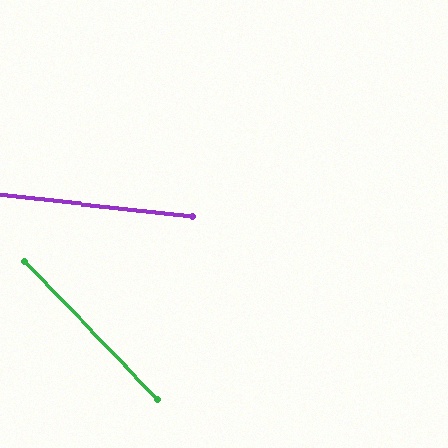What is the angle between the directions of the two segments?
Approximately 40 degrees.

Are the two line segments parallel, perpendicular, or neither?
Neither parallel nor perpendicular — they differ by about 40°.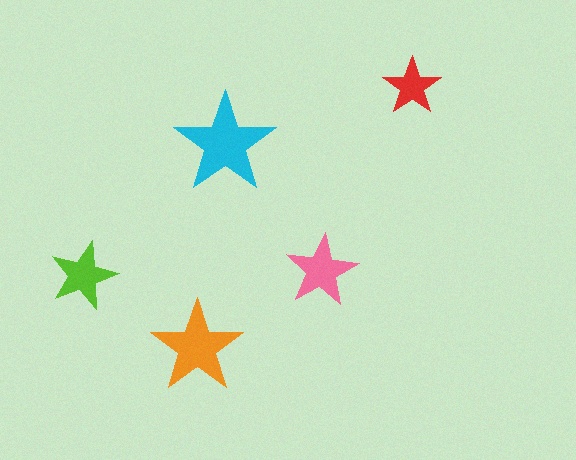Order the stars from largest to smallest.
the cyan one, the orange one, the pink one, the lime one, the red one.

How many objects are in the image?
There are 5 objects in the image.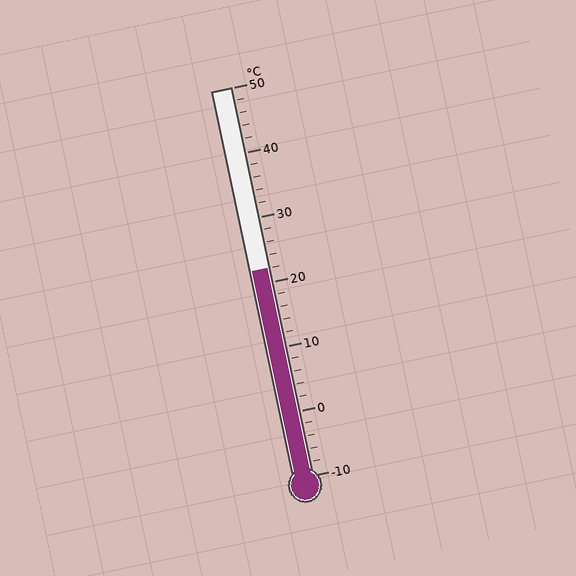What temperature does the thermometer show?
The thermometer shows approximately 22°C.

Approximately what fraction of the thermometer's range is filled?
The thermometer is filled to approximately 55% of its range.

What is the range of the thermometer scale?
The thermometer scale ranges from -10°C to 50°C.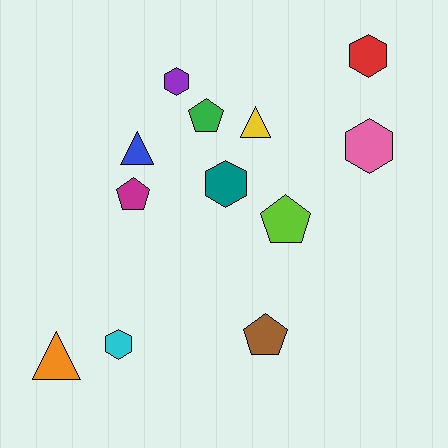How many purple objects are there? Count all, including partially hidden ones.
There is 1 purple object.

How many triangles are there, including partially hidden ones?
There are 3 triangles.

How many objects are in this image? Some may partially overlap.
There are 12 objects.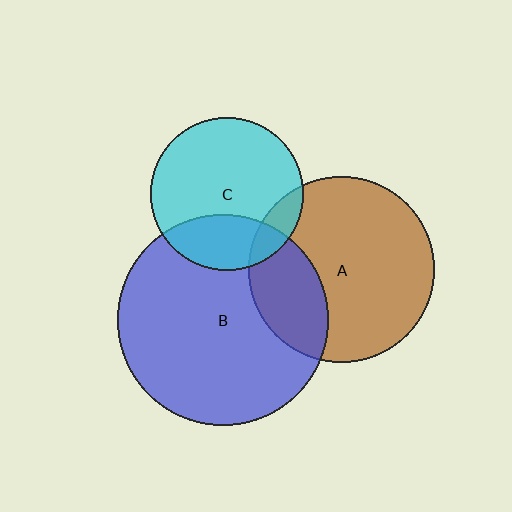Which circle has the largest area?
Circle B (blue).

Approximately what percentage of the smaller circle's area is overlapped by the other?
Approximately 25%.